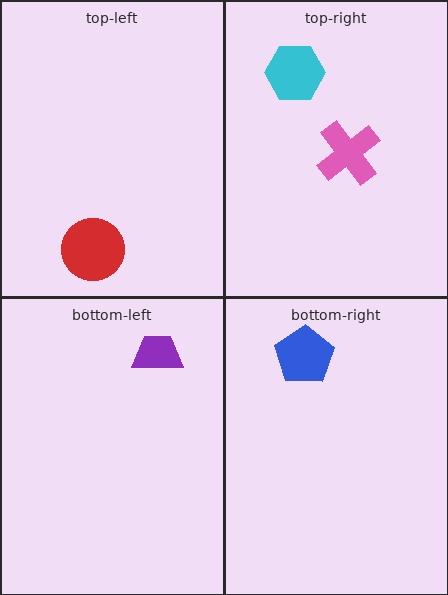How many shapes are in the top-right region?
2.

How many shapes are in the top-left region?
1.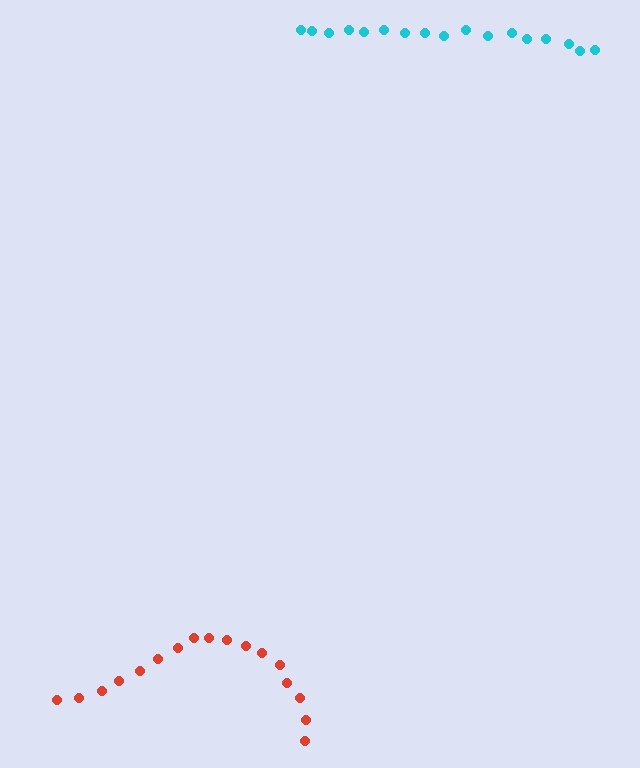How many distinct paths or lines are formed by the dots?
There are 2 distinct paths.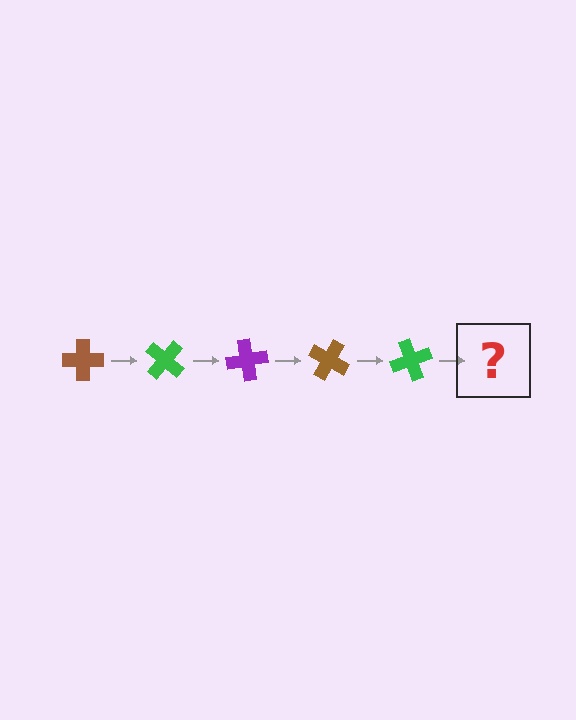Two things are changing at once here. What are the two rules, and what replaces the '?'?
The two rules are that it rotates 40 degrees each step and the color cycles through brown, green, and purple. The '?' should be a purple cross, rotated 200 degrees from the start.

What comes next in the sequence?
The next element should be a purple cross, rotated 200 degrees from the start.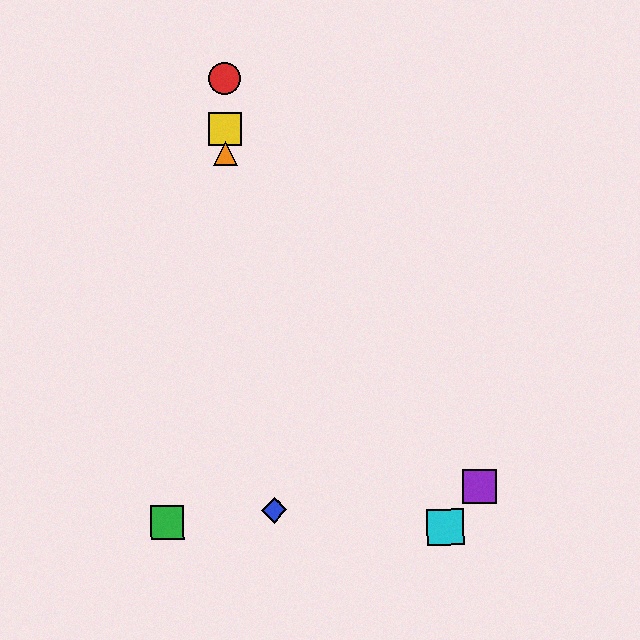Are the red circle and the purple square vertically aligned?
No, the red circle is at x≈224 and the purple square is at x≈480.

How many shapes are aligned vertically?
3 shapes (the red circle, the yellow square, the orange triangle) are aligned vertically.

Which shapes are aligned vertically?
The red circle, the yellow square, the orange triangle are aligned vertically.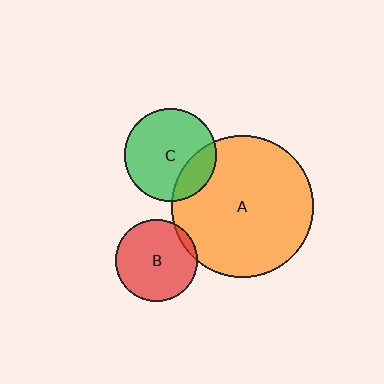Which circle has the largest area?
Circle A (orange).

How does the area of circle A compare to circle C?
Approximately 2.3 times.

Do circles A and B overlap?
Yes.